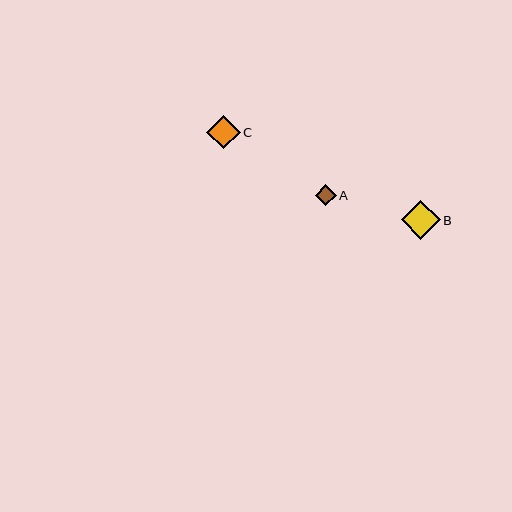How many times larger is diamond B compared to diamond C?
Diamond B is approximately 1.2 times the size of diamond C.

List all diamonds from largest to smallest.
From largest to smallest: B, C, A.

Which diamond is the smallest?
Diamond A is the smallest with a size of approximately 21 pixels.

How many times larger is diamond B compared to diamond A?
Diamond B is approximately 1.9 times the size of diamond A.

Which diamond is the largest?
Diamond B is the largest with a size of approximately 39 pixels.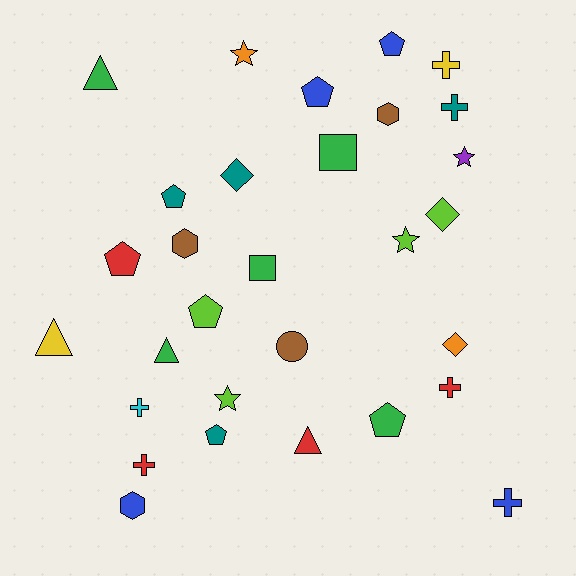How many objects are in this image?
There are 30 objects.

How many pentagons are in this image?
There are 7 pentagons.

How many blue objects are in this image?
There are 4 blue objects.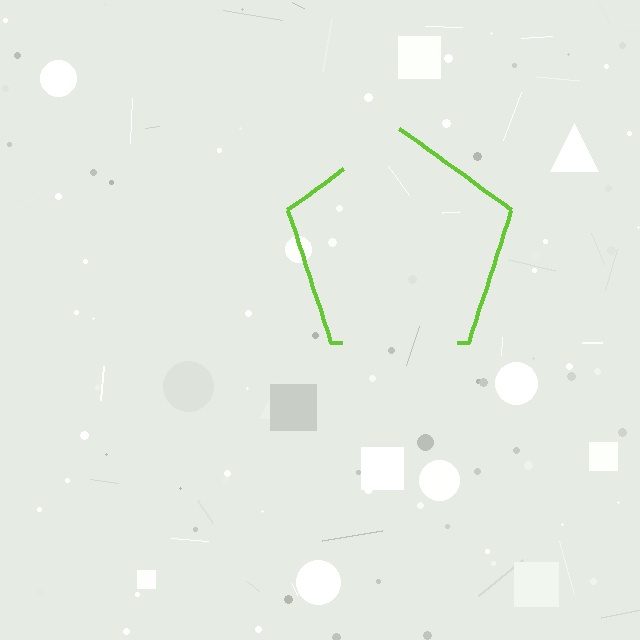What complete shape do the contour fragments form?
The contour fragments form a pentagon.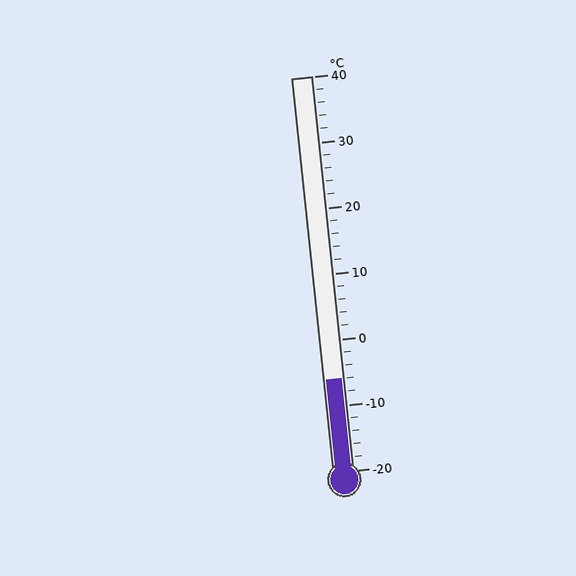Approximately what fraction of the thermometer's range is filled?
The thermometer is filled to approximately 25% of its range.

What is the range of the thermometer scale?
The thermometer scale ranges from -20°C to 40°C.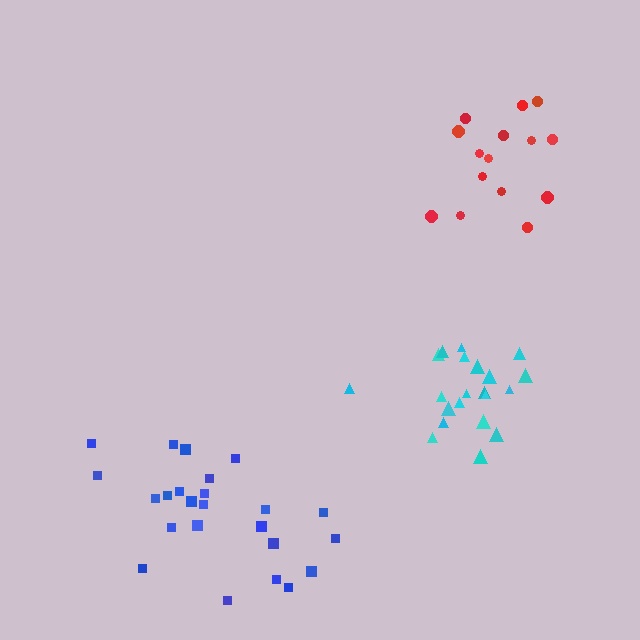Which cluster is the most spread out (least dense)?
Blue.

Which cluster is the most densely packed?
Cyan.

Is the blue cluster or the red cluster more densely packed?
Red.